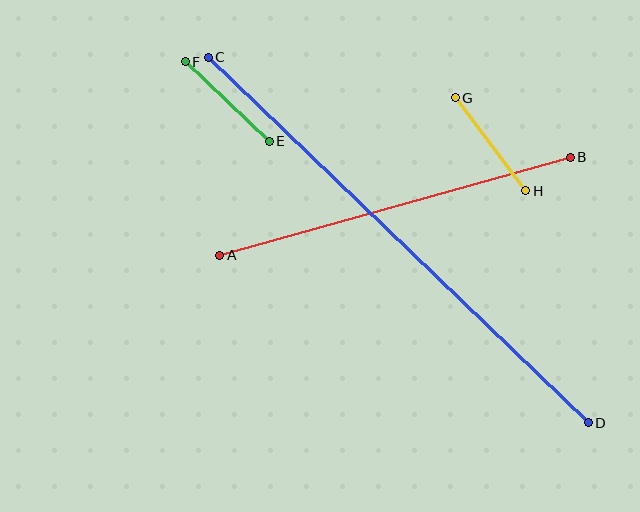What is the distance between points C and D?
The distance is approximately 527 pixels.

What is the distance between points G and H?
The distance is approximately 117 pixels.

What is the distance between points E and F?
The distance is approximately 115 pixels.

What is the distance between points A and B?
The distance is approximately 364 pixels.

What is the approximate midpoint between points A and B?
The midpoint is at approximately (395, 206) pixels.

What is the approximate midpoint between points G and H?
The midpoint is at approximately (490, 144) pixels.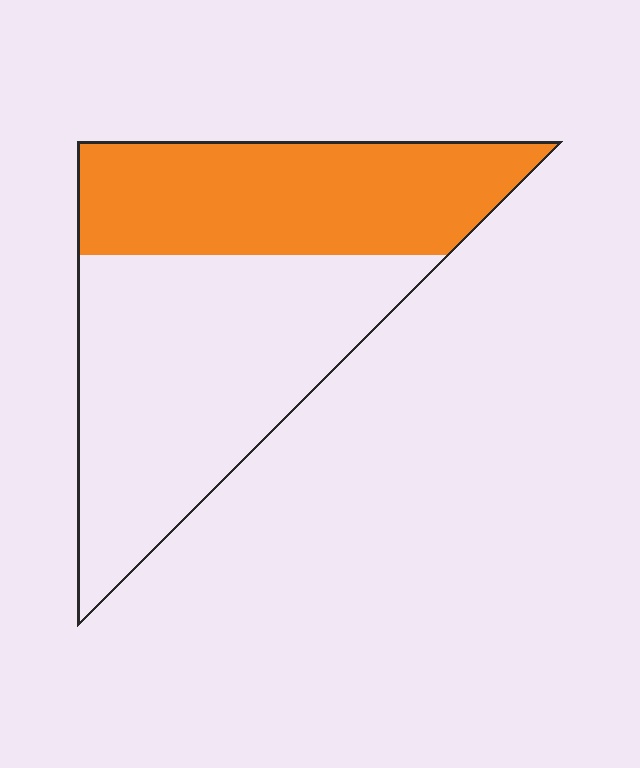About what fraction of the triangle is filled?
About two fifths (2/5).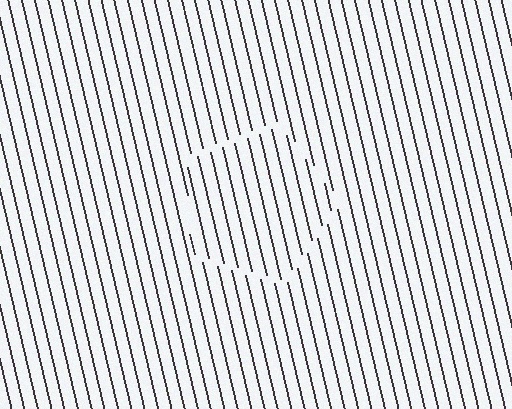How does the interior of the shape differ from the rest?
The interior of the shape contains the same grating, shifted by half a period — the contour is defined by the phase discontinuity where line-ends from the inner and outer gratings abut.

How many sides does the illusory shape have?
5 sides — the line-ends trace a pentagon.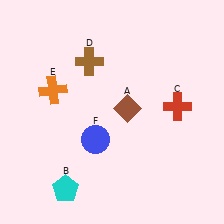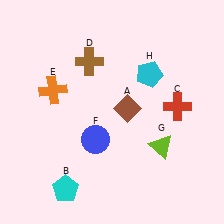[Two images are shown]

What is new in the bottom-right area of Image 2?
A lime triangle (G) was added in the bottom-right area of Image 2.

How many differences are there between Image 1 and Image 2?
There are 2 differences between the two images.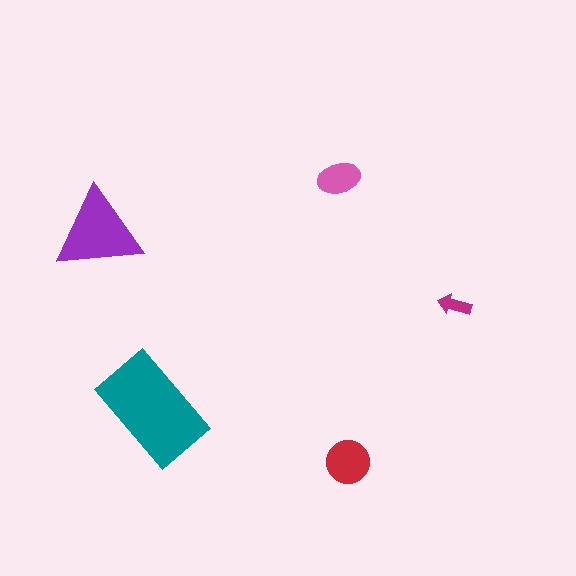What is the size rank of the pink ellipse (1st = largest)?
4th.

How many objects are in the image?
There are 5 objects in the image.